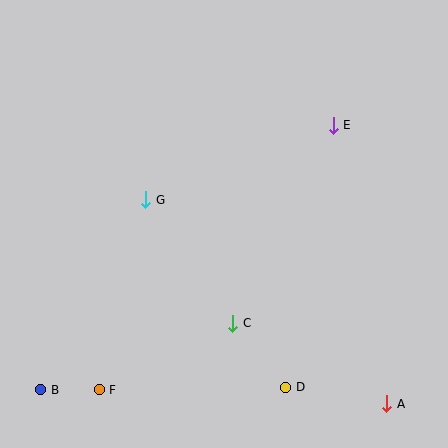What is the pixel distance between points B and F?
The distance between B and F is 58 pixels.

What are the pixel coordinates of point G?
Point G is at (146, 200).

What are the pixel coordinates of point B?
Point B is at (41, 390).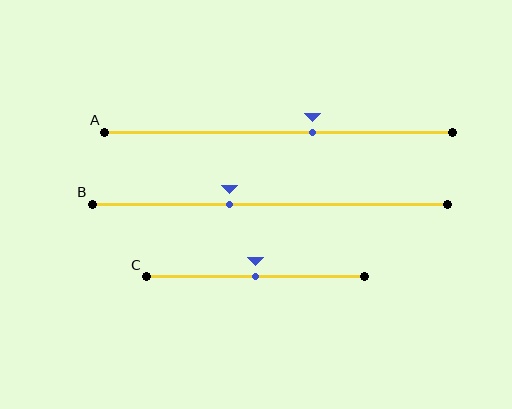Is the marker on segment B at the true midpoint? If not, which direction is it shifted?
No, the marker on segment B is shifted to the left by about 11% of the segment length.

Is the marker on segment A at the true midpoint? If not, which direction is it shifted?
No, the marker on segment A is shifted to the right by about 10% of the segment length.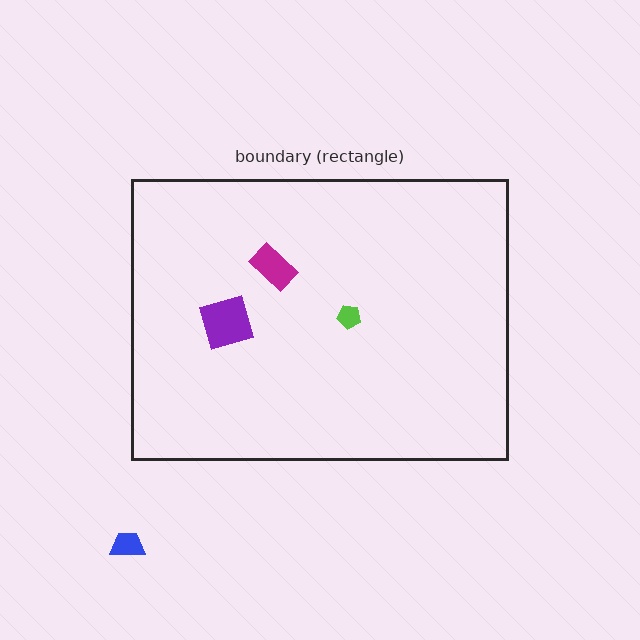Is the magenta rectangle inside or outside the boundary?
Inside.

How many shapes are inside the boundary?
3 inside, 1 outside.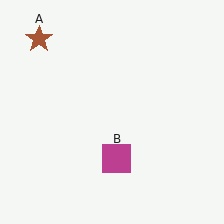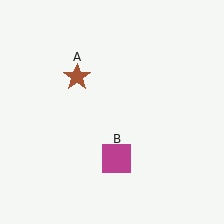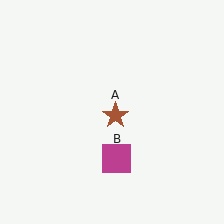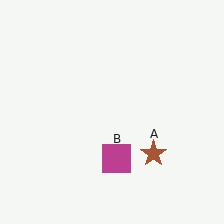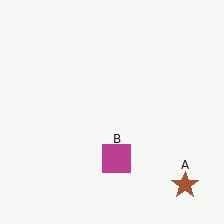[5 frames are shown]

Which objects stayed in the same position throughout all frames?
Magenta square (object B) remained stationary.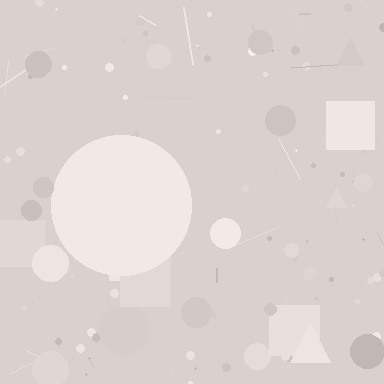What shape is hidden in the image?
A circle is hidden in the image.